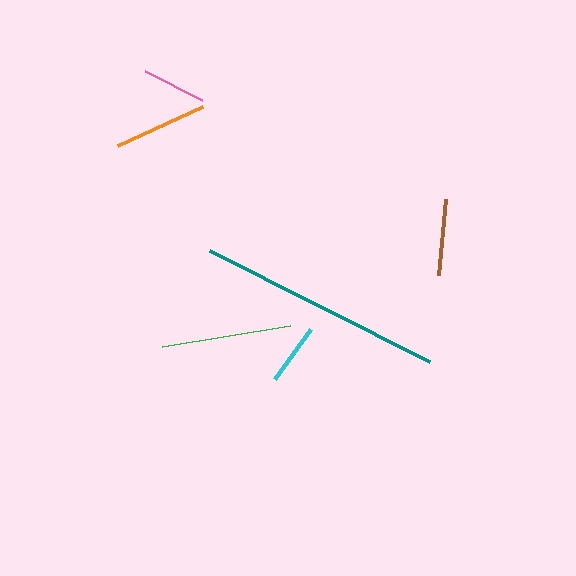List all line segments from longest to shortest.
From longest to shortest: teal, green, orange, brown, pink, cyan.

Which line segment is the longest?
The teal line is the longest at approximately 247 pixels.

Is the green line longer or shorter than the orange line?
The green line is longer than the orange line.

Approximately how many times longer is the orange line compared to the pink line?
The orange line is approximately 1.5 times the length of the pink line.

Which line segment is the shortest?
The cyan line is the shortest at approximately 61 pixels.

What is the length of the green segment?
The green segment is approximately 130 pixels long.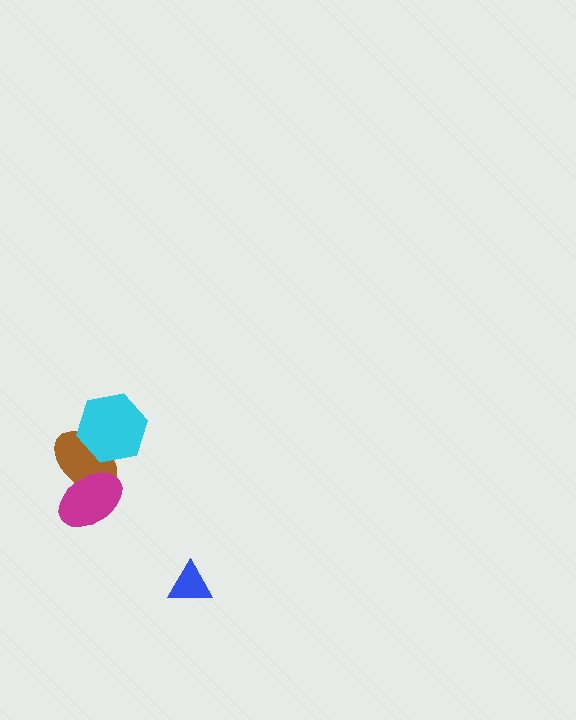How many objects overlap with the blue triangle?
0 objects overlap with the blue triangle.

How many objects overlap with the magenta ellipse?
1 object overlaps with the magenta ellipse.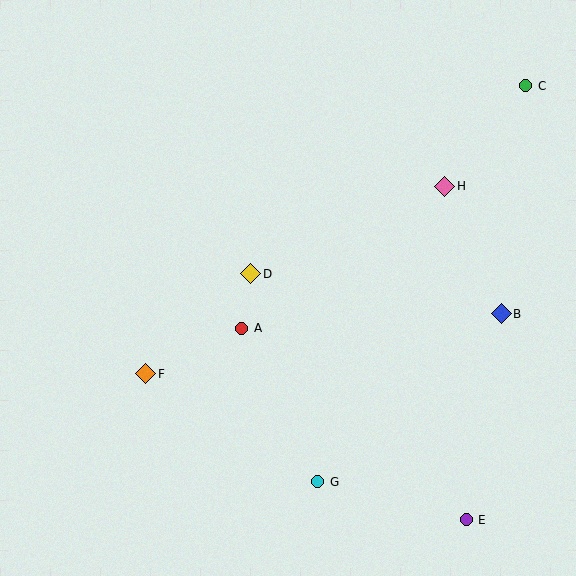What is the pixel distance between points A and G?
The distance between A and G is 171 pixels.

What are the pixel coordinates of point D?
Point D is at (251, 274).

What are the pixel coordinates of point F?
Point F is at (146, 374).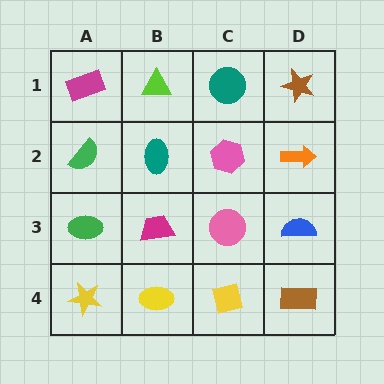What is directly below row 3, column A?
A yellow star.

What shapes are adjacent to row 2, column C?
A teal circle (row 1, column C), a pink circle (row 3, column C), a teal ellipse (row 2, column B), an orange arrow (row 2, column D).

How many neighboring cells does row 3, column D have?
3.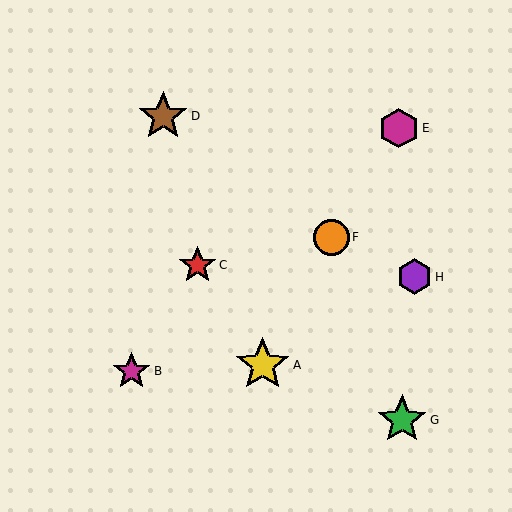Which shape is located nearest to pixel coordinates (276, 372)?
The yellow star (labeled A) at (263, 365) is nearest to that location.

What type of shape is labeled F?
Shape F is an orange circle.